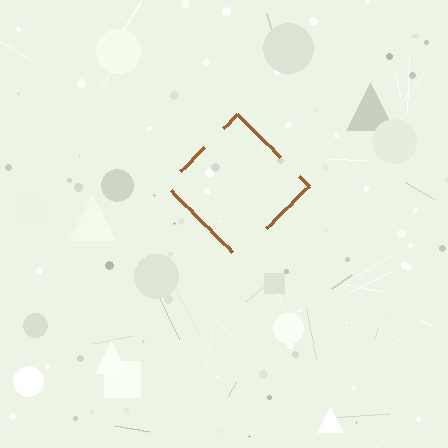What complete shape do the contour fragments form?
The contour fragments form a diamond.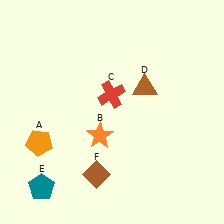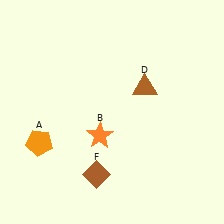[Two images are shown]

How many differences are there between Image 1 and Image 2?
There are 2 differences between the two images.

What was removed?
The red cross (C), the teal pentagon (E) were removed in Image 2.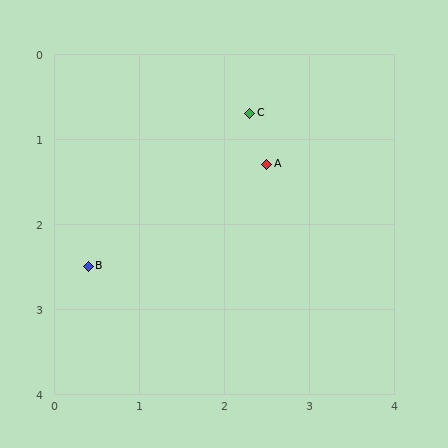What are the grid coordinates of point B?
Point B is at approximately (0.4, 2.5).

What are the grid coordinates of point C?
Point C is at approximately (2.3, 0.7).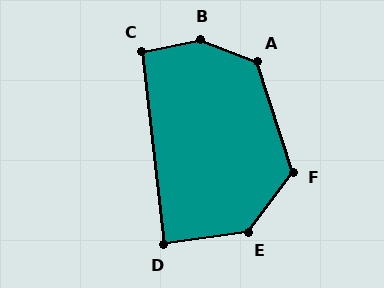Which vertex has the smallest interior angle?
D, at approximately 88 degrees.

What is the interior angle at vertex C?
Approximately 96 degrees (obtuse).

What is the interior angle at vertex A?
Approximately 129 degrees (obtuse).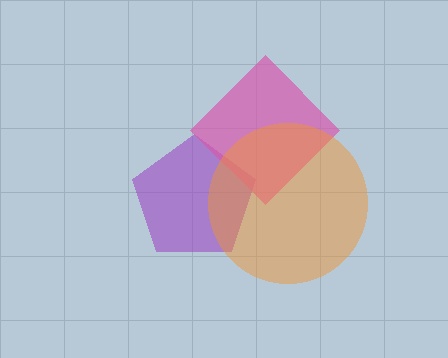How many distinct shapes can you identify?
There are 3 distinct shapes: a purple pentagon, a pink diamond, an orange circle.